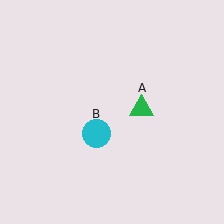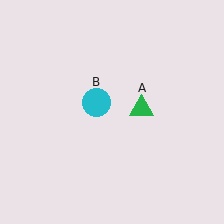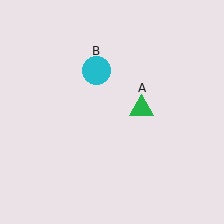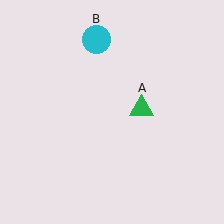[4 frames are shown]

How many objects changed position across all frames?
1 object changed position: cyan circle (object B).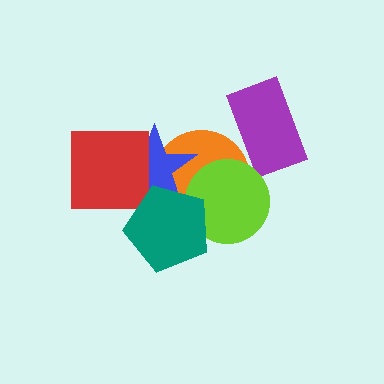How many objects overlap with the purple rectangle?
0 objects overlap with the purple rectangle.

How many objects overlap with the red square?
1 object overlaps with the red square.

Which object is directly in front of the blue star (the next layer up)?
The red square is directly in front of the blue star.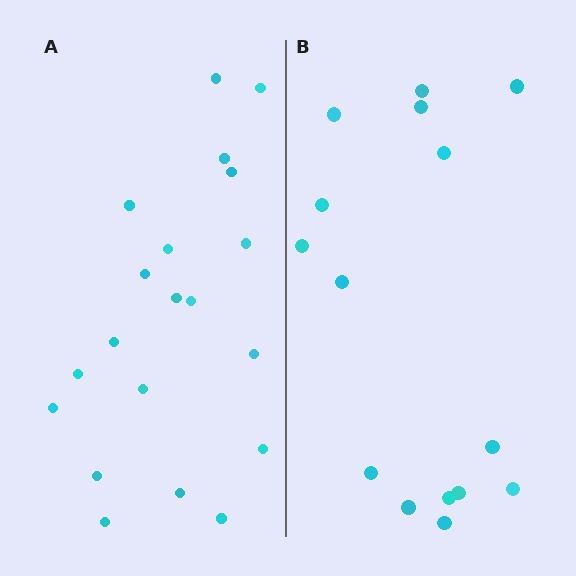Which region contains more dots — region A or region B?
Region A (the left region) has more dots.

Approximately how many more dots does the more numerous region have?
Region A has about 5 more dots than region B.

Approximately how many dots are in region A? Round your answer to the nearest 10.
About 20 dots.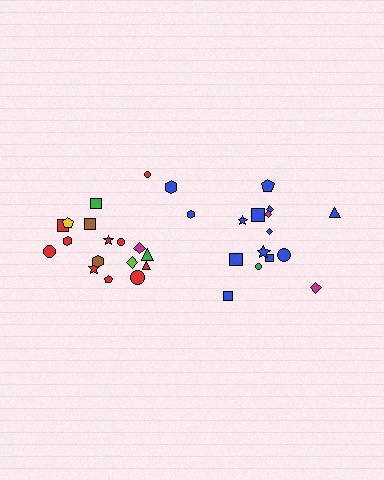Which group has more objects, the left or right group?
The left group.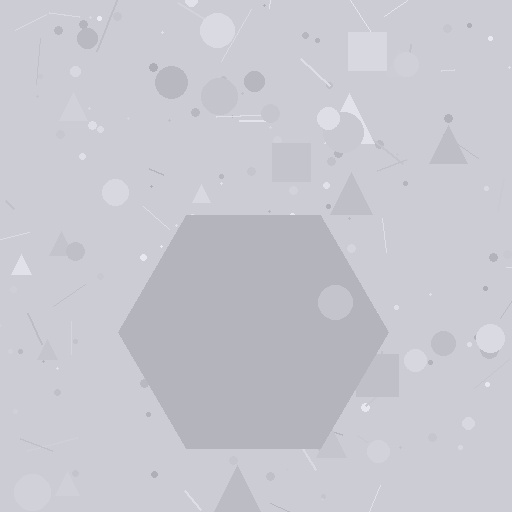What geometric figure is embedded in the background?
A hexagon is embedded in the background.